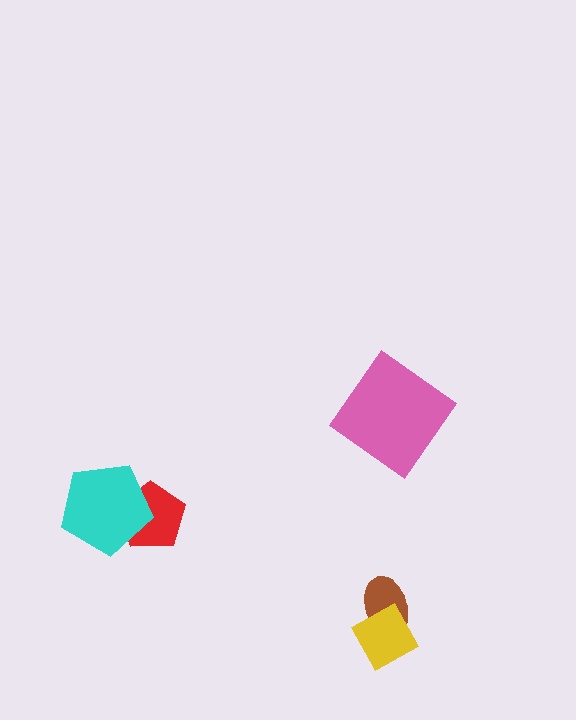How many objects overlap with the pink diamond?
0 objects overlap with the pink diamond.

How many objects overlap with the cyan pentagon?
1 object overlaps with the cyan pentagon.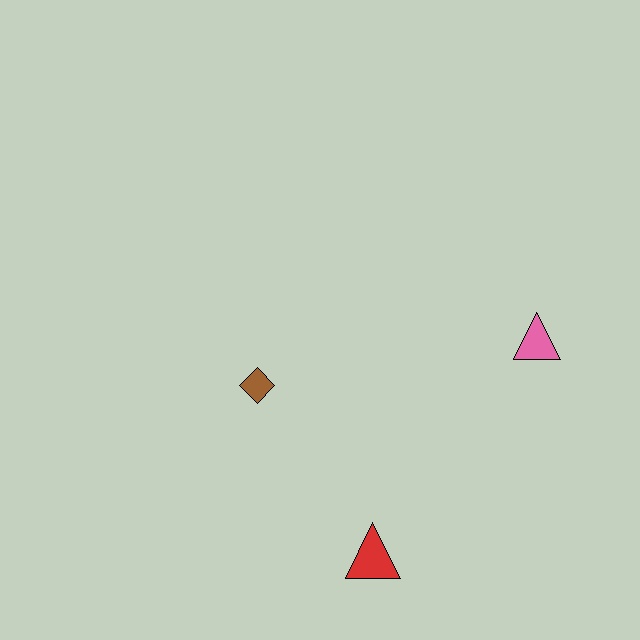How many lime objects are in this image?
There are no lime objects.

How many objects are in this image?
There are 3 objects.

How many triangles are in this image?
There are 2 triangles.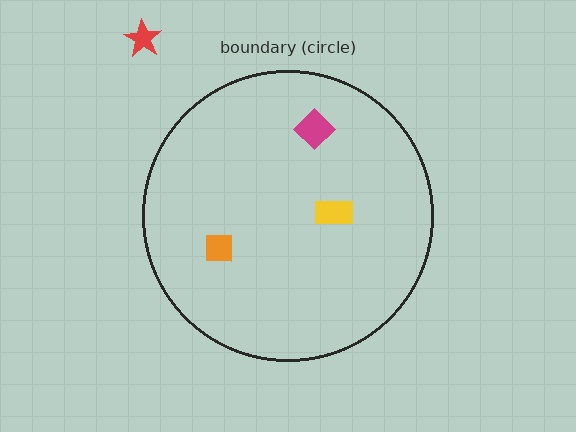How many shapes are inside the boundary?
3 inside, 1 outside.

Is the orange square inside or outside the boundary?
Inside.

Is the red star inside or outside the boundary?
Outside.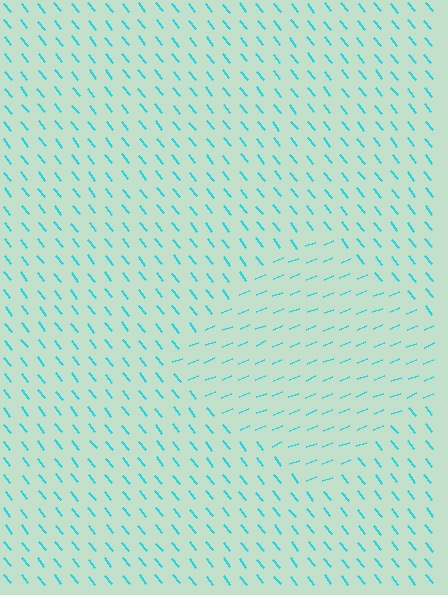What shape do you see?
I see a diamond.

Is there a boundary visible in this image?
Yes, there is a texture boundary formed by a change in line orientation.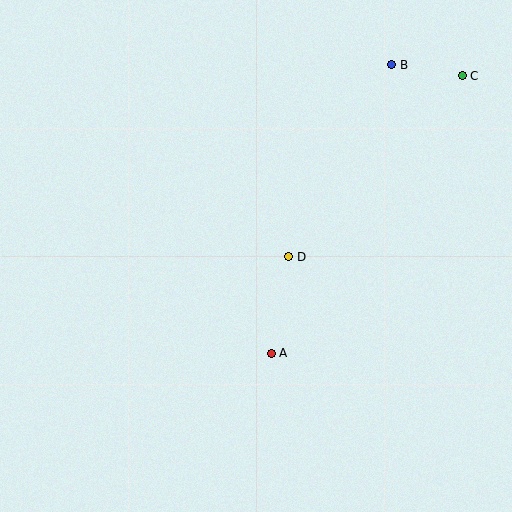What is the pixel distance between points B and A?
The distance between B and A is 313 pixels.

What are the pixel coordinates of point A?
Point A is at (271, 353).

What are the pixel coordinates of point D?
Point D is at (289, 257).